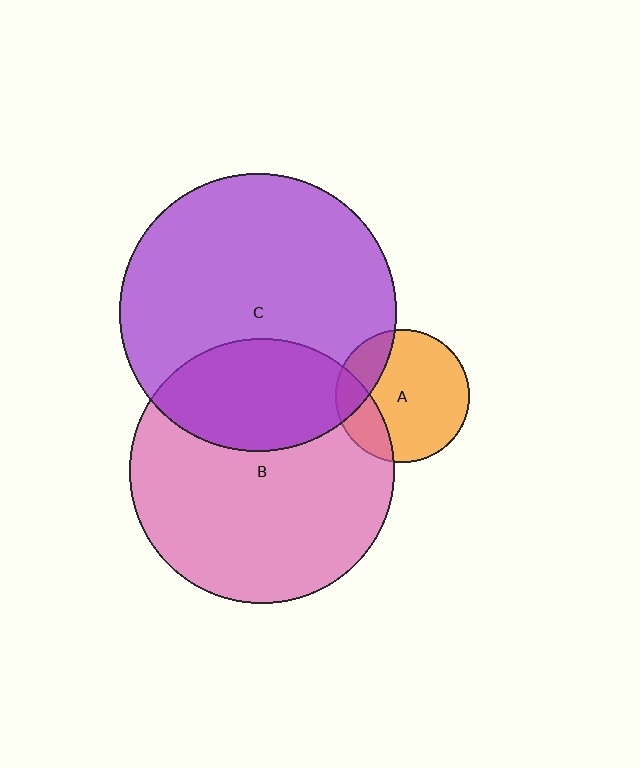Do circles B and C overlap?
Yes.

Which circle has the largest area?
Circle C (purple).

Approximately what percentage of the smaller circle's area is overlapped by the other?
Approximately 30%.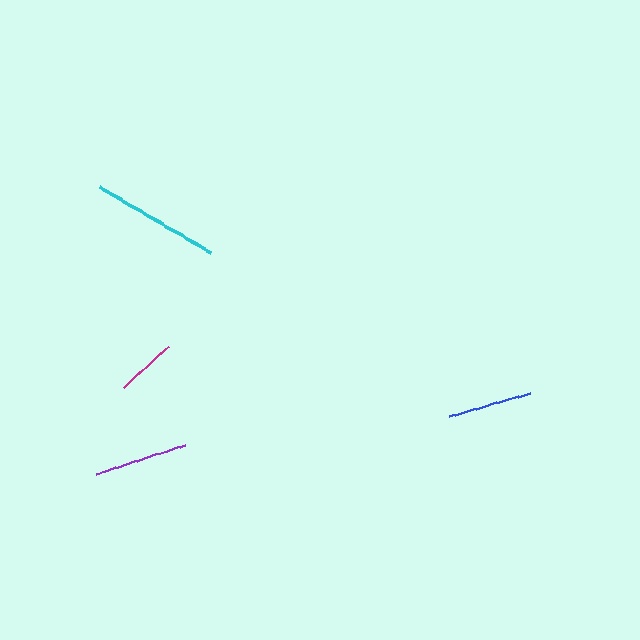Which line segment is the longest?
The cyan line is the longest at approximately 129 pixels.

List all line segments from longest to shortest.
From longest to shortest: cyan, purple, blue, magenta.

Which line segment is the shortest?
The magenta line is the shortest at approximately 61 pixels.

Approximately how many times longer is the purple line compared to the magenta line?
The purple line is approximately 1.5 times the length of the magenta line.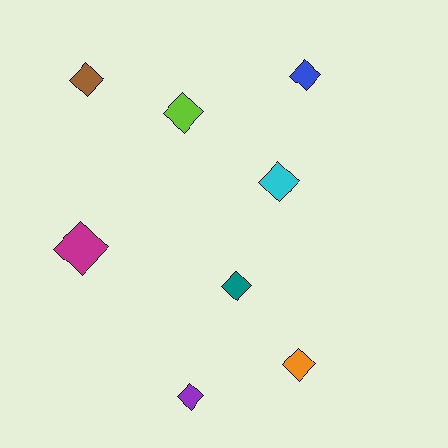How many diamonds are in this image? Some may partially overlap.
There are 8 diamonds.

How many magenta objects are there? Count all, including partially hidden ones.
There is 1 magenta object.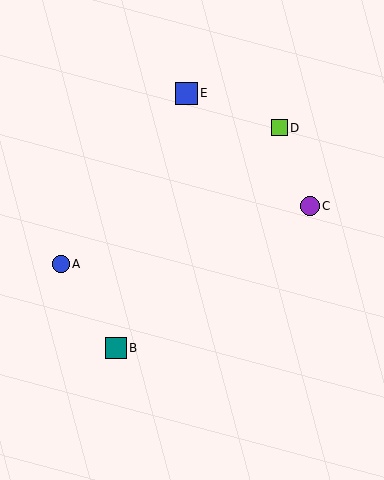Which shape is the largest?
The blue square (labeled E) is the largest.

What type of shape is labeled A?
Shape A is a blue circle.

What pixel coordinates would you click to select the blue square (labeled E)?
Click at (186, 93) to select the blue square E.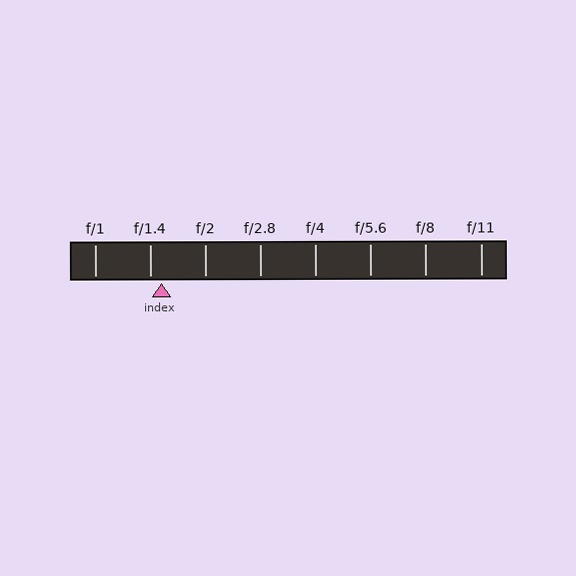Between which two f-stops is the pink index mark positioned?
The index mark is between f/1.4 and f/2.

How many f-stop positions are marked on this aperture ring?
There are 8 f-stop positions marked.